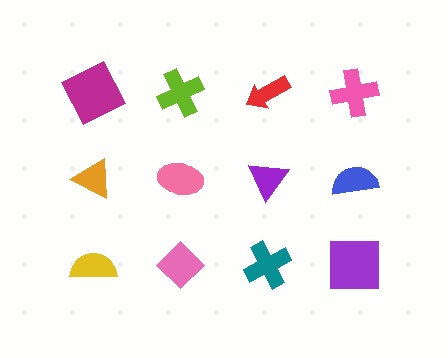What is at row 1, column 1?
A magenta square.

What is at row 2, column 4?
A blue semicircle.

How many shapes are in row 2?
4 shapes.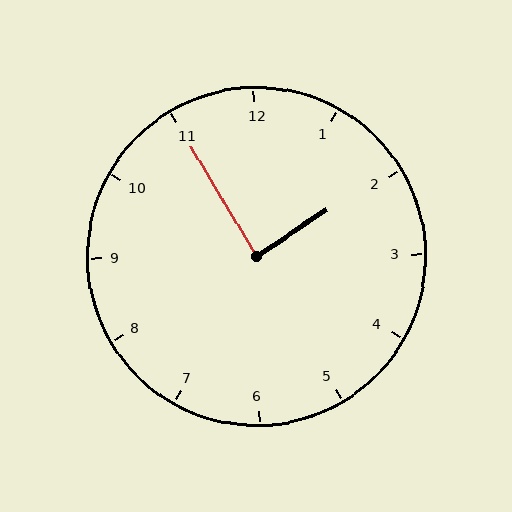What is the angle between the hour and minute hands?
Approximately 88 degrees.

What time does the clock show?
1:55.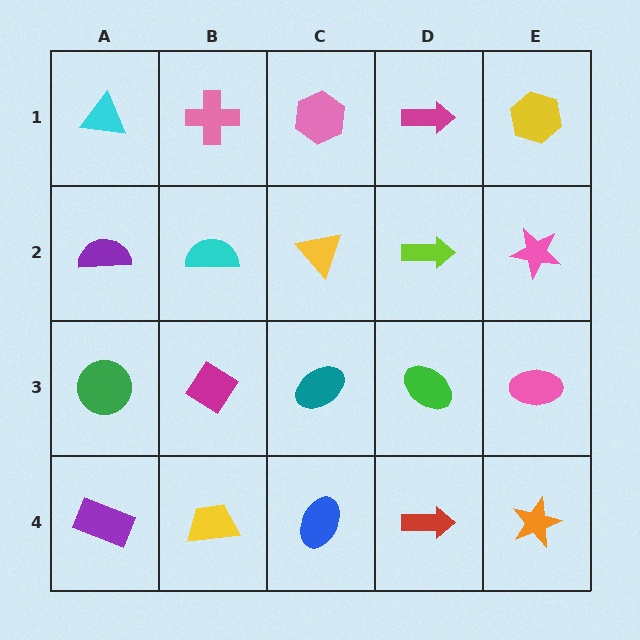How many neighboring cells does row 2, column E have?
3.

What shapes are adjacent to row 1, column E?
A pink star (row 2, column E), a magenta arrow (row 1, column D).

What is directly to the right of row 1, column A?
A pink cross.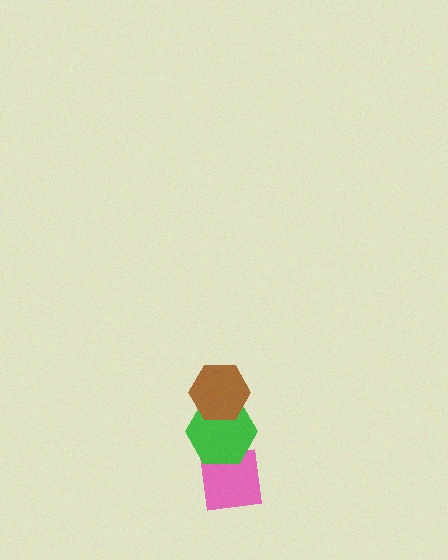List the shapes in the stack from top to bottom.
From top to bottom: the brown hexagon, the green hexagon, the pink square.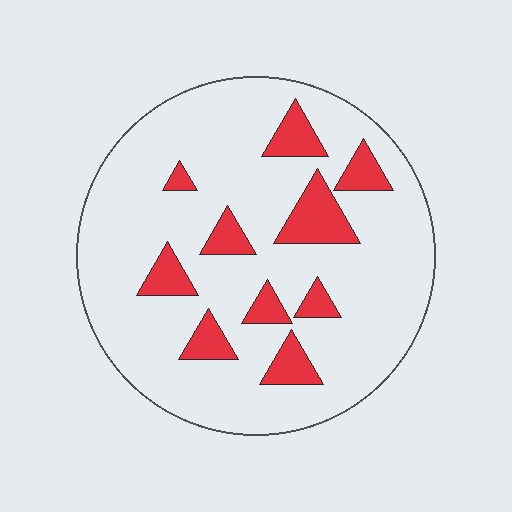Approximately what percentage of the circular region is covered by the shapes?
Approximately 15%.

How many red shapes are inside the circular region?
10.